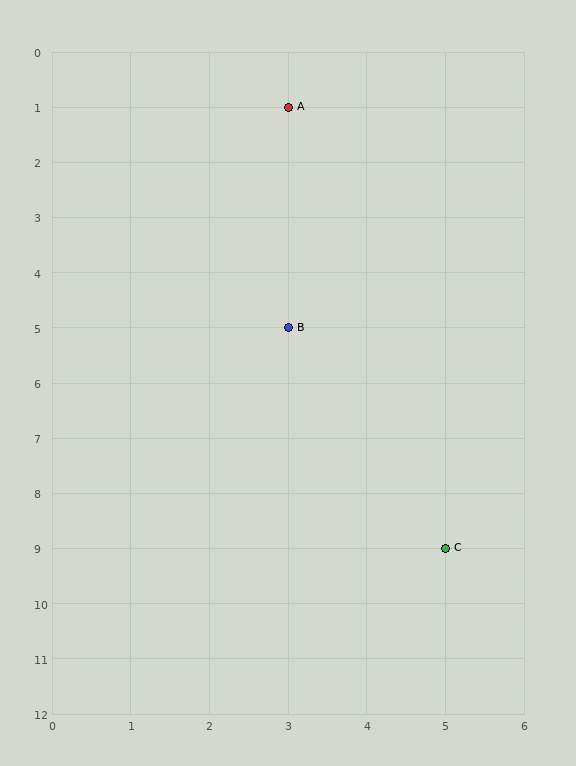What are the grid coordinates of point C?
Point C is at grid coordinates (5, 9).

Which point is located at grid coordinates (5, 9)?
Point C is at (5, 9).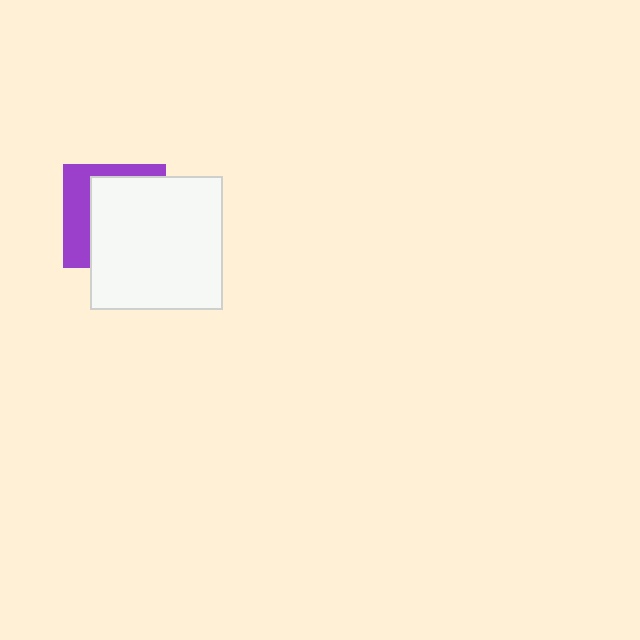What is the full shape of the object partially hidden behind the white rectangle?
The partially hidden object is a purple square.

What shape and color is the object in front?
The object in front is a white rectangle.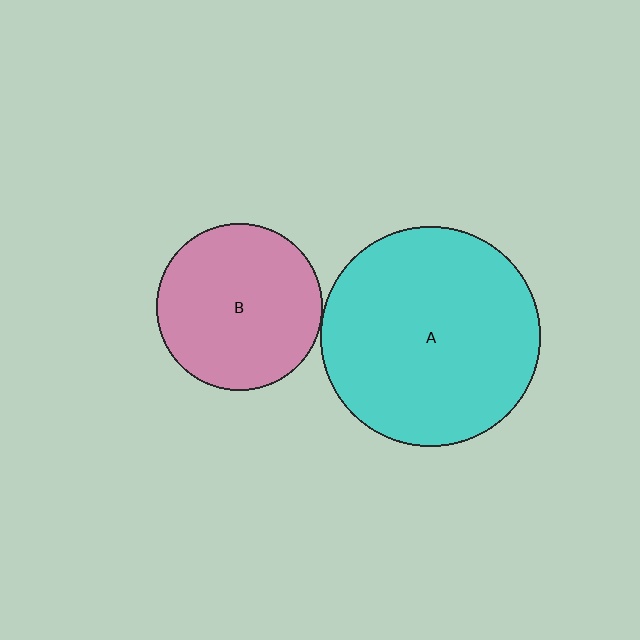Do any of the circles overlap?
No, none of the circles overlap.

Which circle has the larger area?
Circle A (cyan).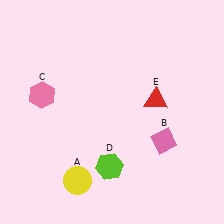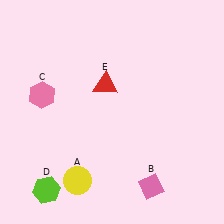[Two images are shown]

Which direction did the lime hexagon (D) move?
The lime hexagon (D) moved left.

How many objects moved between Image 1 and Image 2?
3 objects moved between the two images.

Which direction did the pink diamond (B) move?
The pink diamond (B) moved down.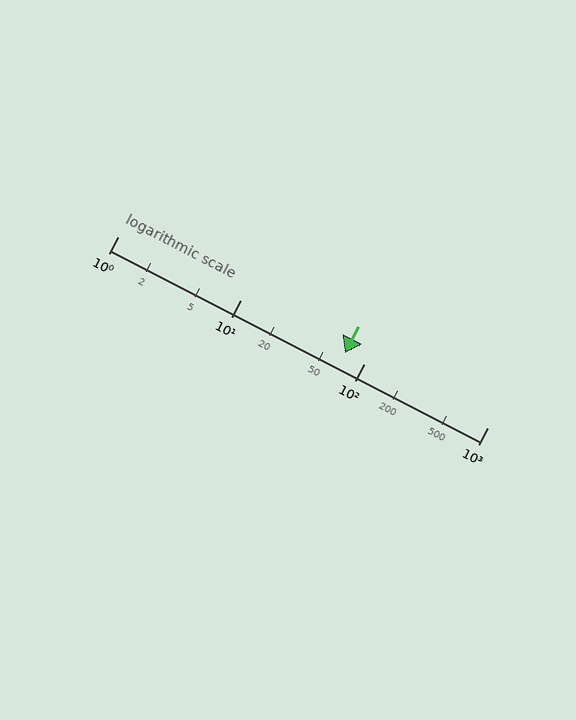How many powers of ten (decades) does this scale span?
The scale spans 3 decades, from 1 to 1000.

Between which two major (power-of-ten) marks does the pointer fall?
The pointer is between 10 and 100.